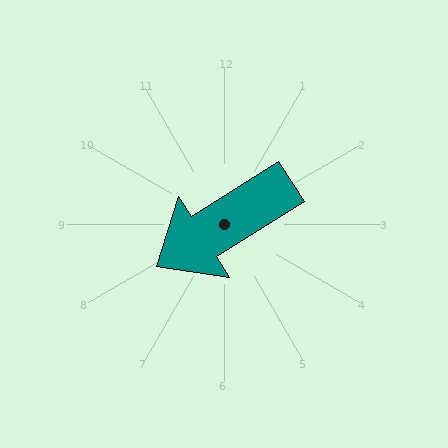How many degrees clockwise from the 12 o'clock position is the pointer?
Approximately 238 degrees.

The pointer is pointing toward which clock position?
Roughly 8 o'clock.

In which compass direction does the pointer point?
Southwest.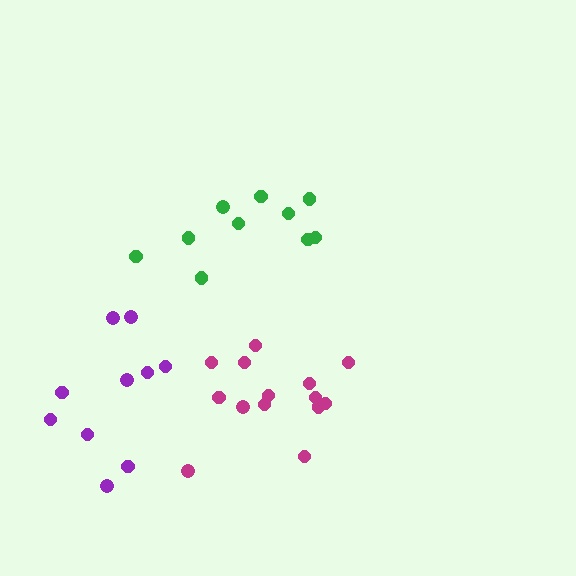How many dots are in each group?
Group 1: 10 dots, Group 2: 10 dots, Group 3: 14 dots (34 total).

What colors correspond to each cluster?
The clusters are colored: green, purple, magenta.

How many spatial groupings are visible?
There are 3 spatial groupings.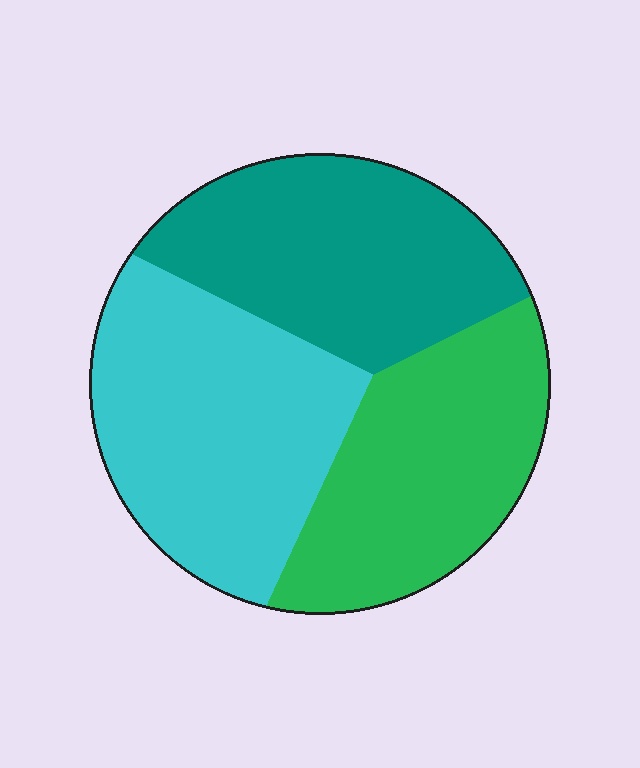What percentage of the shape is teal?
Teal takes up between a sixth and a third of the shape.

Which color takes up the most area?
Cyan, at roughly 35%.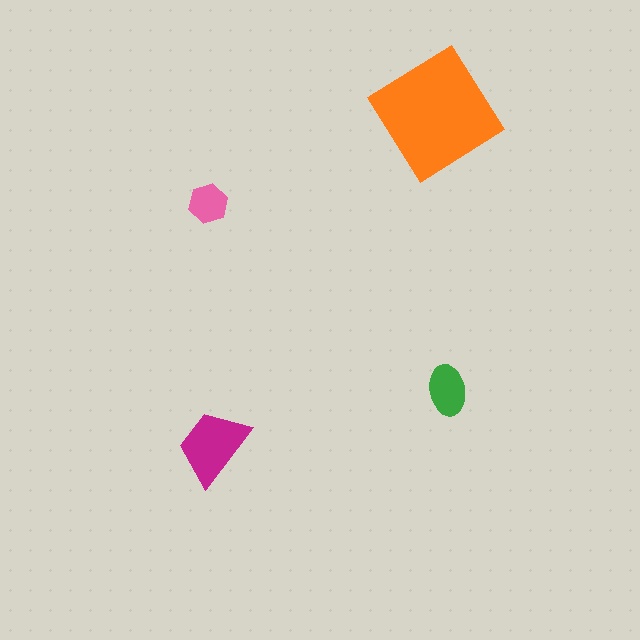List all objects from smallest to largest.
The pink hexagon, the green ellipse, the magenta trapezoid, the orange diamond.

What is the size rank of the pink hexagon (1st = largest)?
4th.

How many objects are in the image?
There are 4 objects in the image.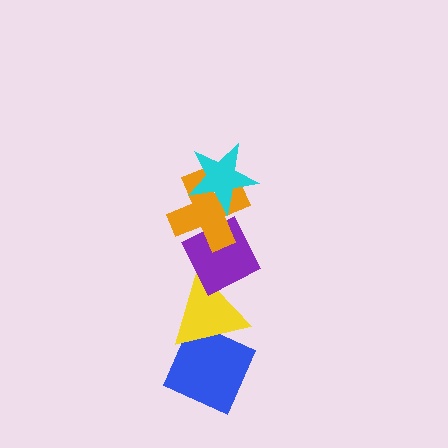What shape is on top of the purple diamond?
The orange cross is on top of the purple diamond.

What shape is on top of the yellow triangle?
The purple diamond is on top of the yellow triangle.